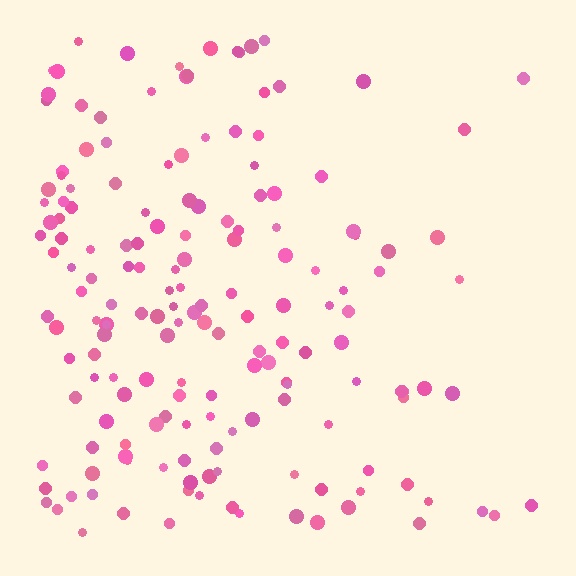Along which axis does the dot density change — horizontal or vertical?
Horizontal.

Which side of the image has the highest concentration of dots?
The left.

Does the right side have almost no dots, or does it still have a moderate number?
Still a moderate number, just noticeably fewer than the left.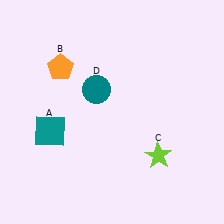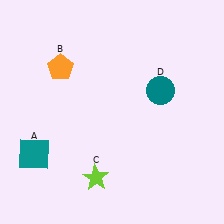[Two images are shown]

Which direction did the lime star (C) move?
The lime star (C) moved left.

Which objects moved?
The objects that moved are: the teal square (A), the lime star (C), the teal circle (D).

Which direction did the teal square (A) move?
The teal square (A) moved down.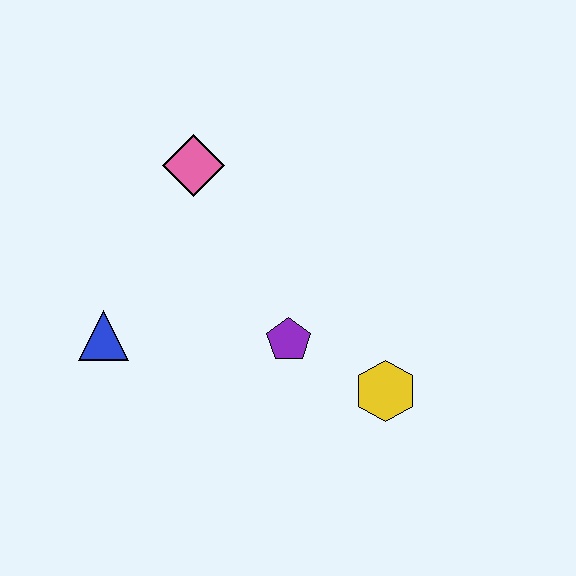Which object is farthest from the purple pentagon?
The pink diamond is farthest from the purple pentagon.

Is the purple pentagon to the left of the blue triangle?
No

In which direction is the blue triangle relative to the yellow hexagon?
The blue triangle is to the left of the yellow hexagon.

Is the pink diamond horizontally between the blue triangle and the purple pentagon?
Yes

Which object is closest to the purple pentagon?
The yellow hexagon is closest to the purple pentagon.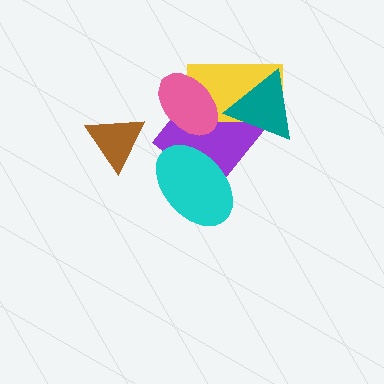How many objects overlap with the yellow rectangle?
3 objects overlap with the yellow rectangle.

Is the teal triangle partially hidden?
No, no other shape covers it.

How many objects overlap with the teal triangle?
2 objects overlap with the teal triangle.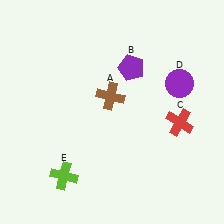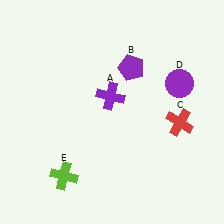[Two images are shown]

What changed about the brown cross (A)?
In Image 1, A is brown. In Image 2, it changed to purple.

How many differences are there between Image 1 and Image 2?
There is 1 difference between the two images.